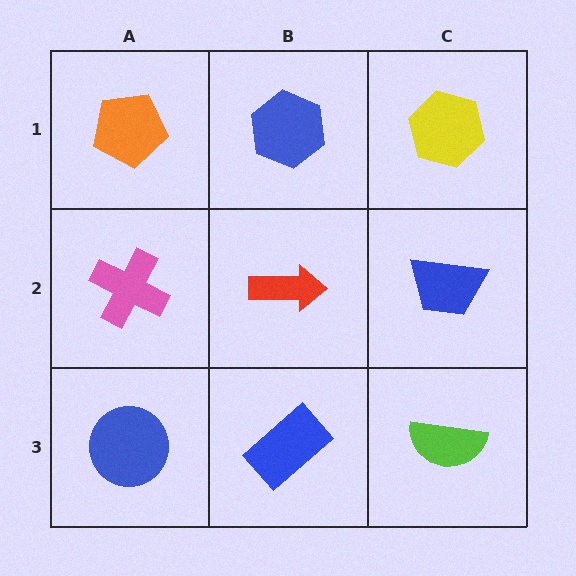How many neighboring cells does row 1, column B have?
3.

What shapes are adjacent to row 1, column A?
A pink cross (row 2, column A), a blue hexagon (row 1, column B).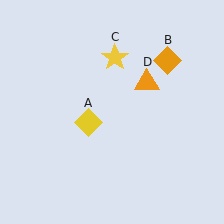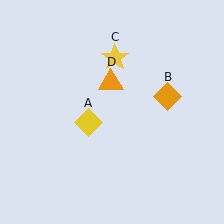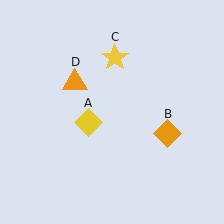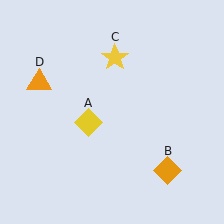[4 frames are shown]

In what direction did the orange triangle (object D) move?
The orange triangle (object D) moved left.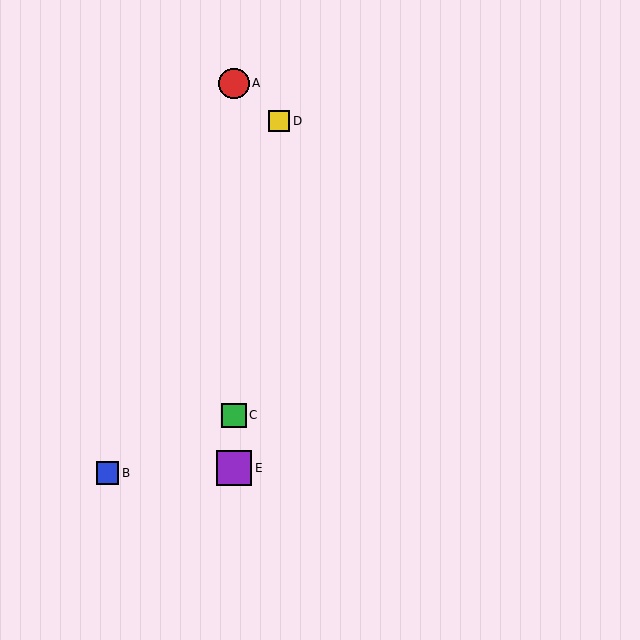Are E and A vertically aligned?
Yes, both are at x≈234.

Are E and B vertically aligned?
No, E is at x≈234 and B is at x≈107.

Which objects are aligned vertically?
Objects A, C, E are aligned vertically.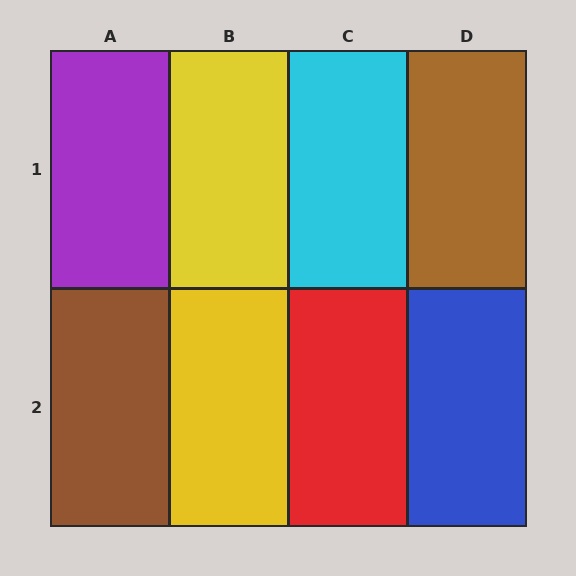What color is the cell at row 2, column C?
Red.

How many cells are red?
1 cell is red.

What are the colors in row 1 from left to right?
Purple, yellow, cyan, brown.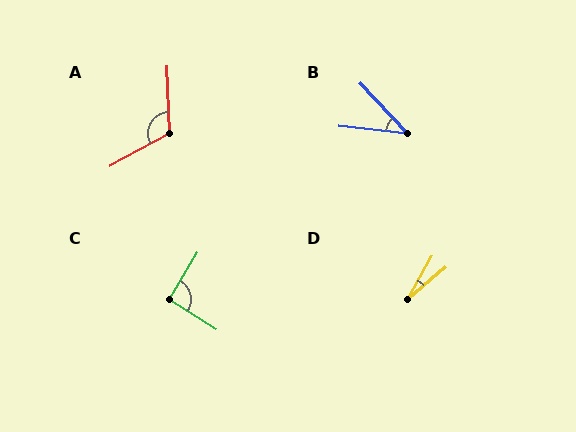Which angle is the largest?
A, at approximately 116 degrees.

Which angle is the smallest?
D, at approximately 21 degrees.